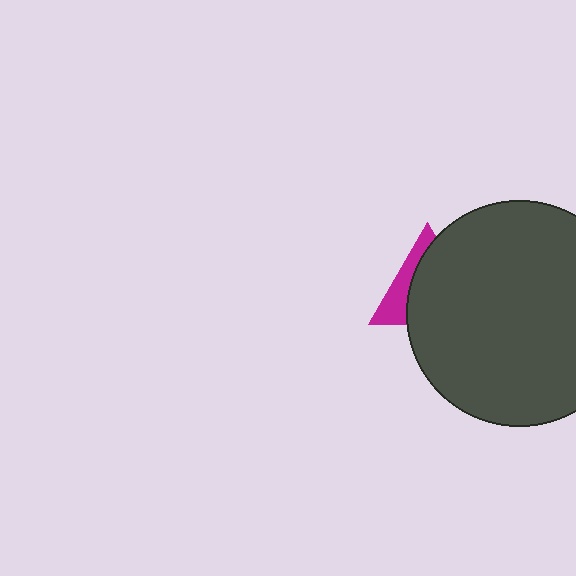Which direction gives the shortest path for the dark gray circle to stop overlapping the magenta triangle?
Moving right gives the shortest separation.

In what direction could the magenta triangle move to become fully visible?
The magenta triangle could move left. That would shift it out from behind the dark gray circle entirely.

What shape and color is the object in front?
The object in front is a dark gray circle.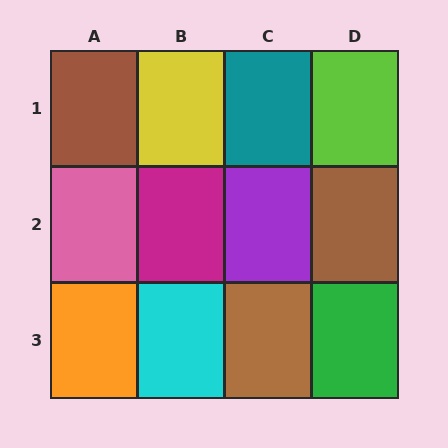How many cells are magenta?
1 cell is magenta.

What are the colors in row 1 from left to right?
Brown, yellow, teal, lime.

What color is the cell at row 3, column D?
Green.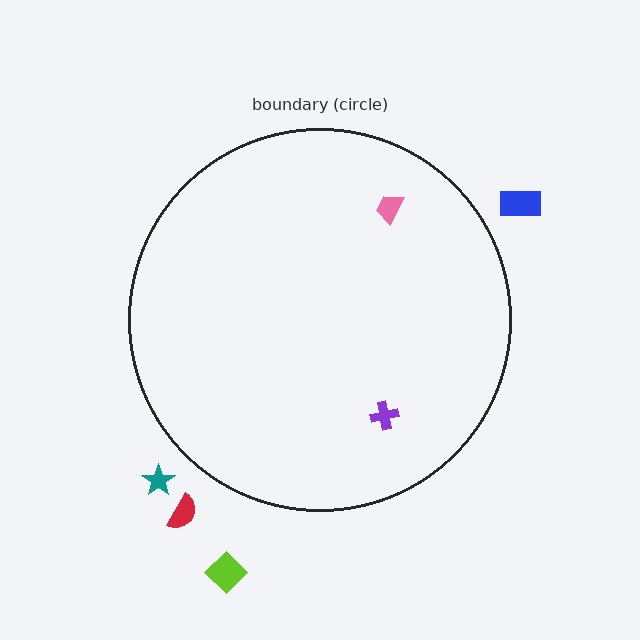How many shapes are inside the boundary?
2 inside, 4 outside.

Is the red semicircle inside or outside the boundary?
Outside.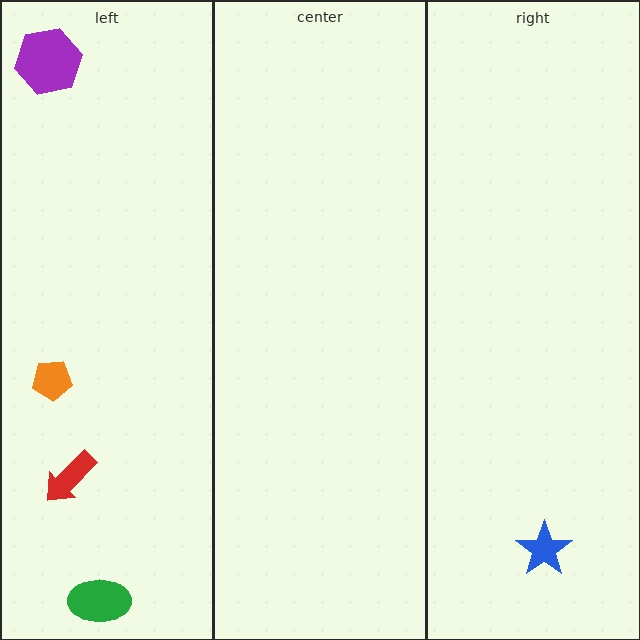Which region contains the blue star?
The right region.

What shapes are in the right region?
The blue star.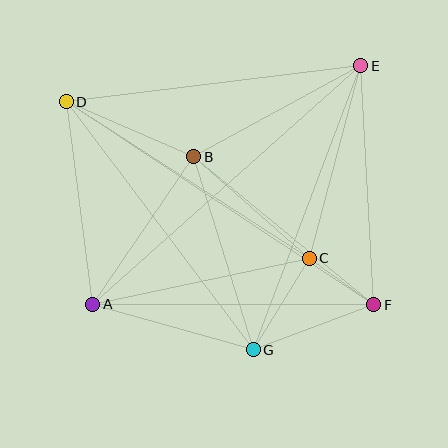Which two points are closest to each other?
Points C and F are closest to each other.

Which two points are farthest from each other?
Points D and F are farthest from each other.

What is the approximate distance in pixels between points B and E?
The distance between B and E is approximately 190 pixels.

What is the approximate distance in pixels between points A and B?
The distance between A and B is approximately 179 pixels.